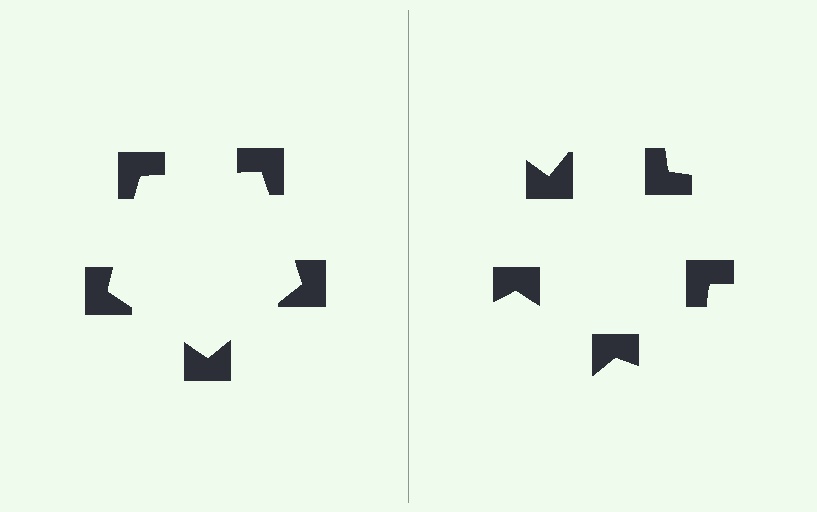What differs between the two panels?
The notched squares are positioned identically on both sides; only the wedge orientations differ. On the left they align to a pentagon; on the right they are misaligned.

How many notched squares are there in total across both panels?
10 — 5 on each side.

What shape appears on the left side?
An illusory pentagon.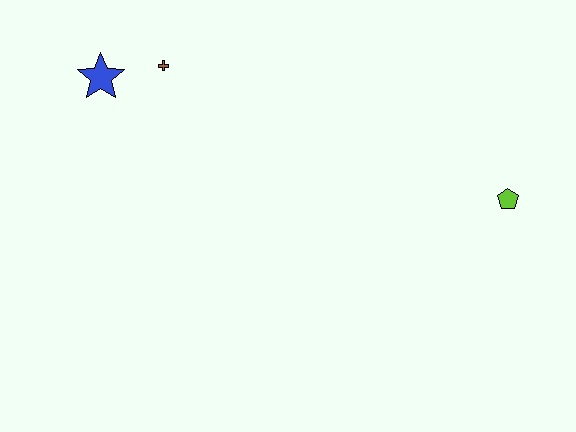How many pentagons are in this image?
There is 1 pentagon.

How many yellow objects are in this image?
There are no yellow objects.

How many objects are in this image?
There are 3 objects.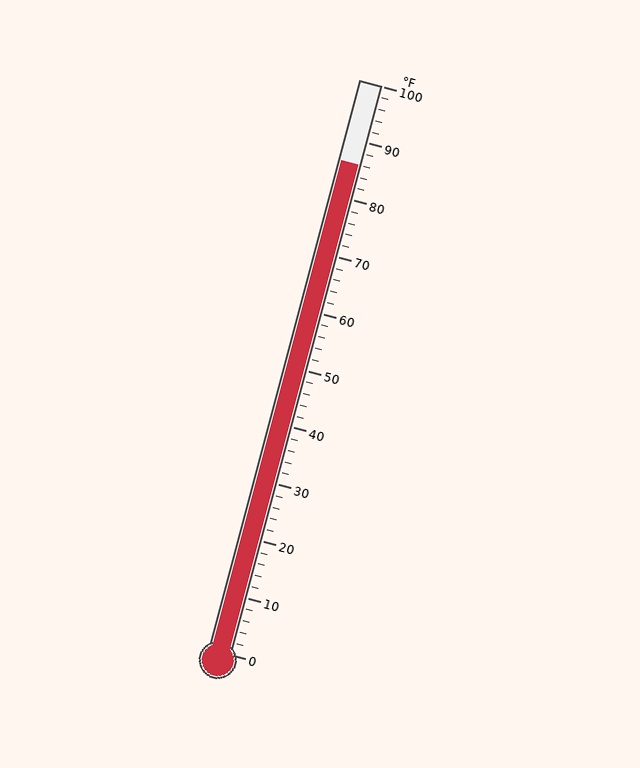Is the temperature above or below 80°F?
The temperature is above 80°F.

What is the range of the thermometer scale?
The thermometer scale ranges from 0°F to 100°F.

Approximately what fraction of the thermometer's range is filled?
The thermometer is filled to approximately 85% of its range.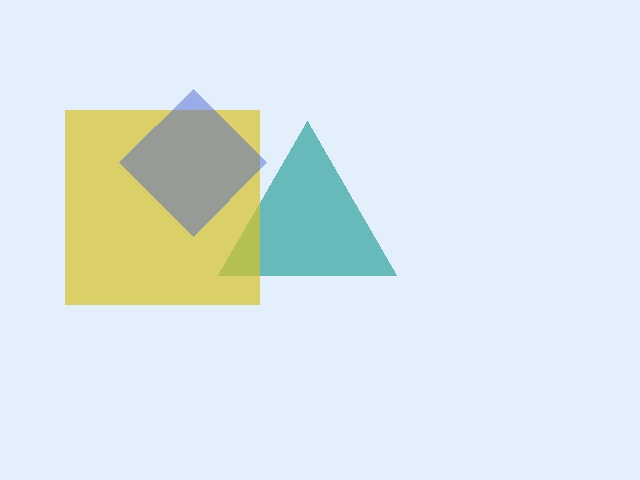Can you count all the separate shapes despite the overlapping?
Yes, there are 3 separate shapes.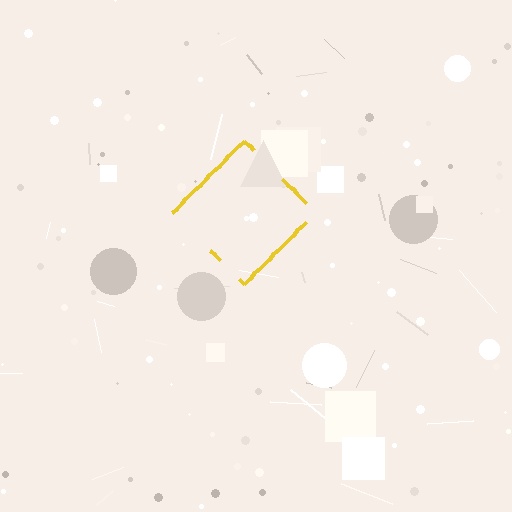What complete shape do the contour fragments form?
The contour fragments form a diamond.